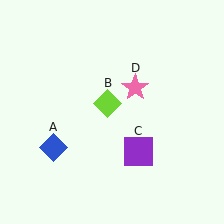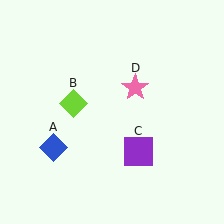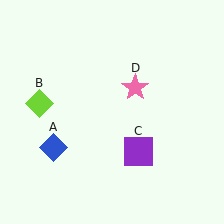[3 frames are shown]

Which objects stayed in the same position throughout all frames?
Blue diamond (object A) and purple square (object C) and pink star (object D) remained stationary.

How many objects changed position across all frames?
1 object changed position: lime diamond (object B).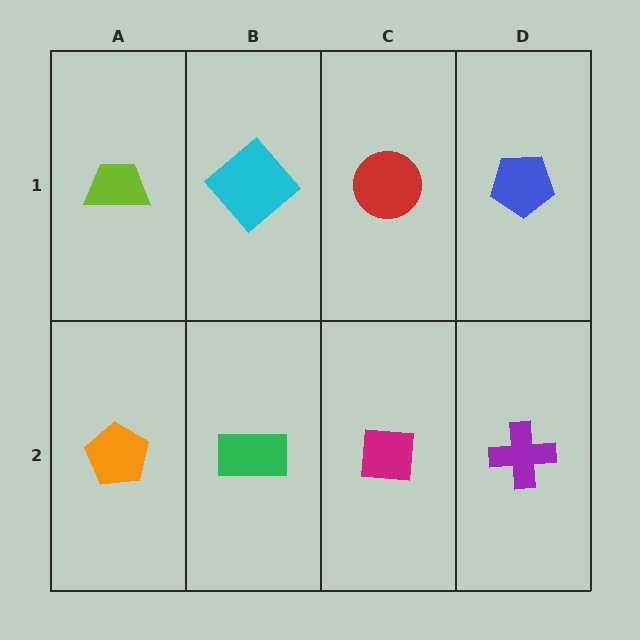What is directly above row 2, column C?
A red circle.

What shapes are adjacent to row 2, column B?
A cyan diamond (row 1, column B), an orange pentagon (row 2, column A), a magenta square (row 2, column C).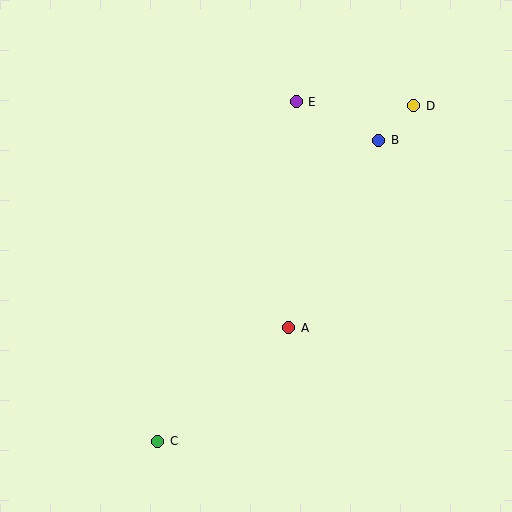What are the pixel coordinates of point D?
Point D is at (414, 106).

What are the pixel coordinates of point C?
Point C is at (158, 441).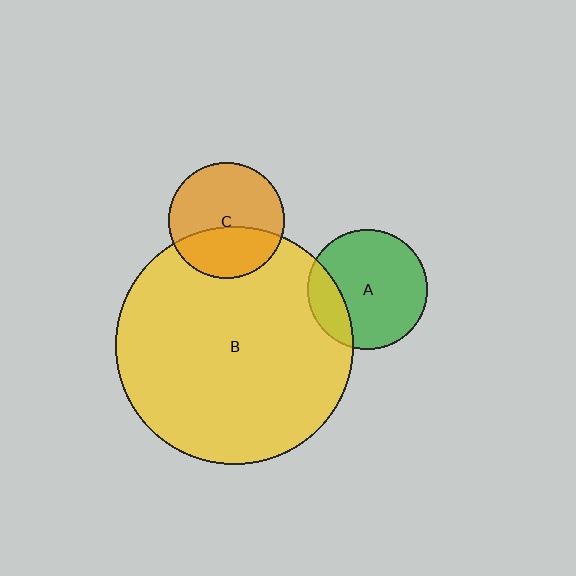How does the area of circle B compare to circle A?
Approximately 3.9 times.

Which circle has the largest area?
Circle B (yellow).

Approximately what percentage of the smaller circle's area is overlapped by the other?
Approximately 40%.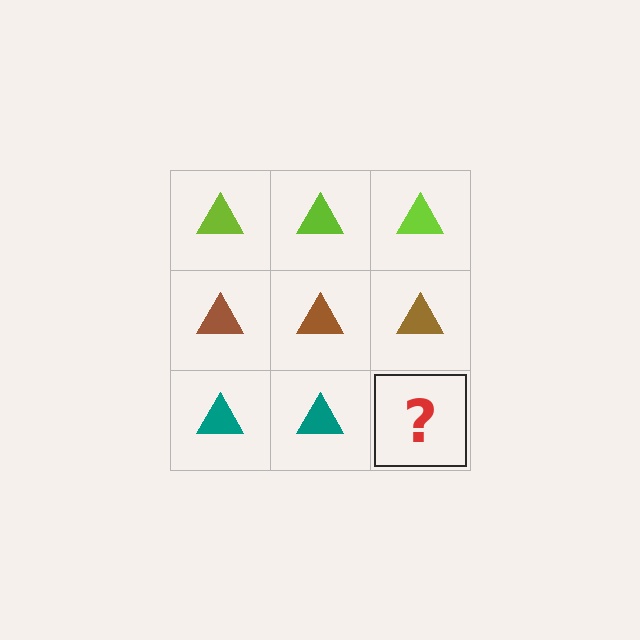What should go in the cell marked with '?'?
The missing cell should contain a teal triangle.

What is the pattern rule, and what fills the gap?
The rule is that each row has a consistent color. The gap should be filled with a teal triangle.